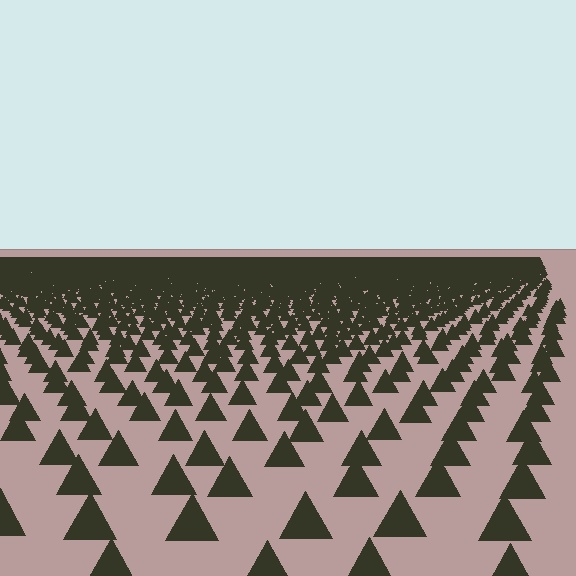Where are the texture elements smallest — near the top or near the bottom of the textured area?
Near the top.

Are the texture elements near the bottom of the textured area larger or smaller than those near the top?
Larger. Near the bottom, elements are closer to the viewer and appear at a bigger on-screen size.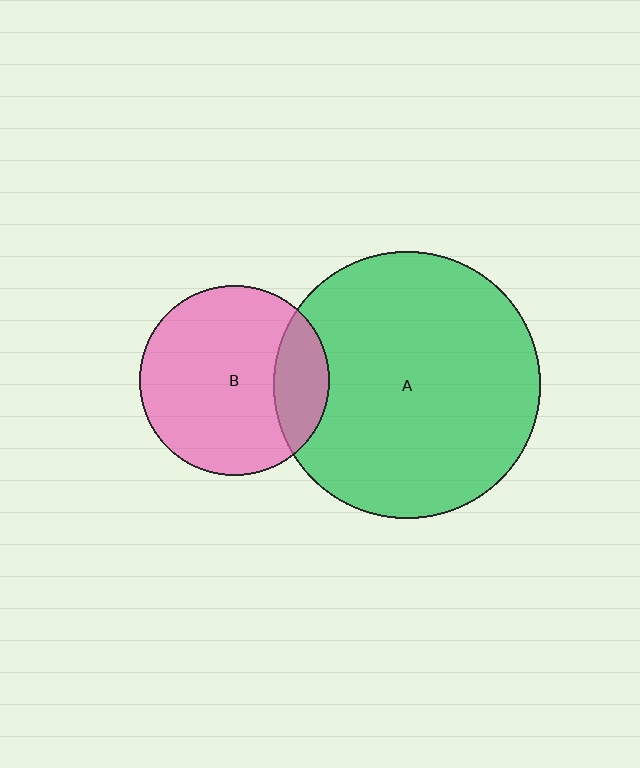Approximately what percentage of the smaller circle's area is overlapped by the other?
Approximately 20%.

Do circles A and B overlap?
Yes.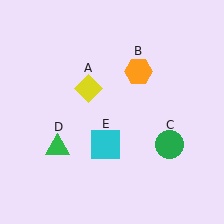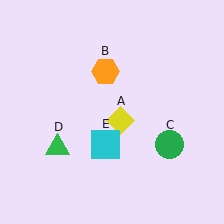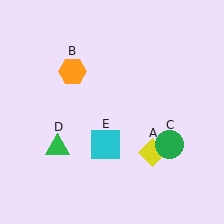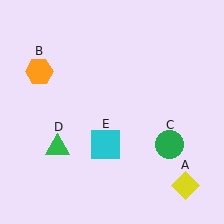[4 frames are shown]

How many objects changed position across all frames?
2 objects changed position: yellow diamond (object A), orange hexagon (object B).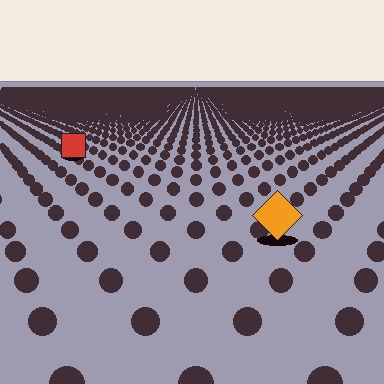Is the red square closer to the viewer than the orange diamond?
No. The orange diamond is closer — you can tell from the texture gradient: the ground texture is coarser near it.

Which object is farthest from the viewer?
The red square is farthest from the viewer. It appears smaller and the ground texture around it is denser.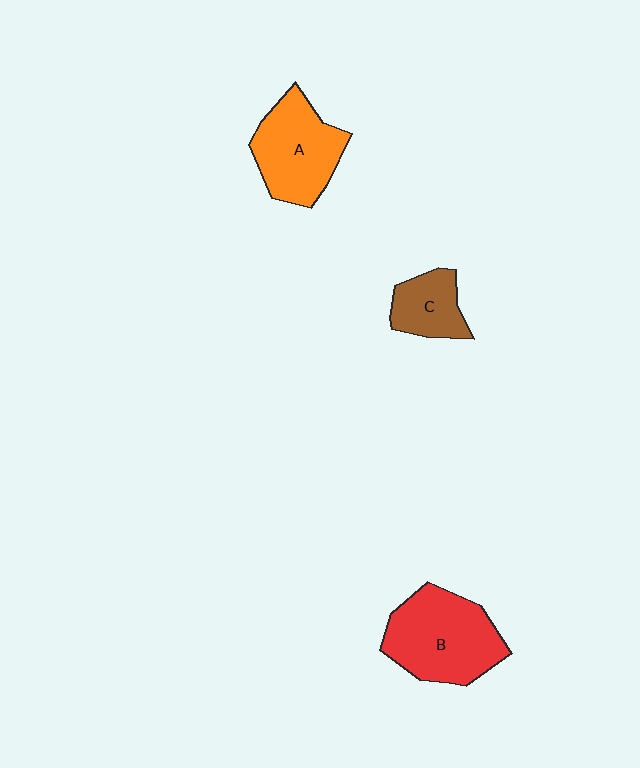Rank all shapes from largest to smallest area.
From largest to smallest: B (red), A (orange), C (brown).